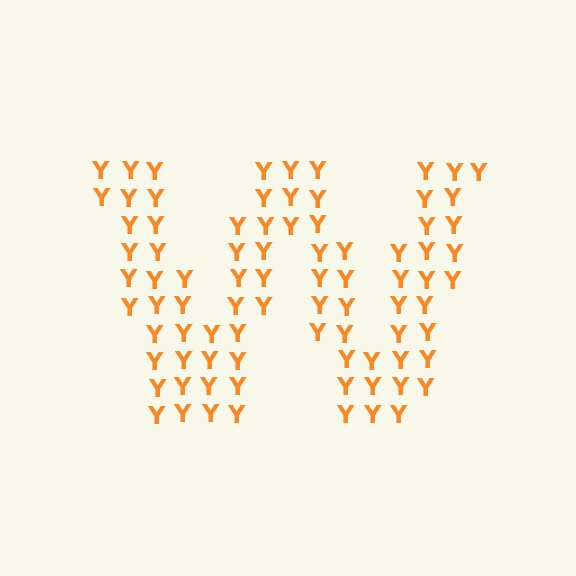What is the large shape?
The large shape is the letter W.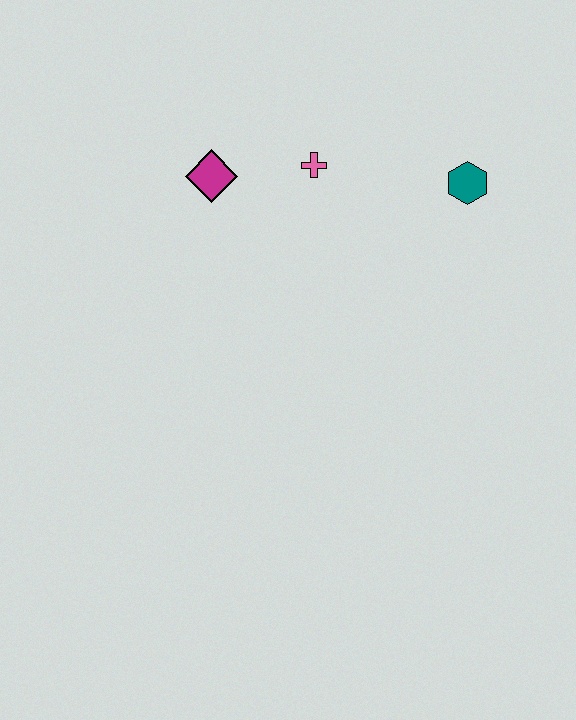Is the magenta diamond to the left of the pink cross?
Yes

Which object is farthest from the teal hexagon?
The magenta diamond is farthest from the teal hexagon.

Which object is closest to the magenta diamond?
The pink cross is closest to the magenta diamond.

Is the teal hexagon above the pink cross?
No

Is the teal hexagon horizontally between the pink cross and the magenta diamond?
No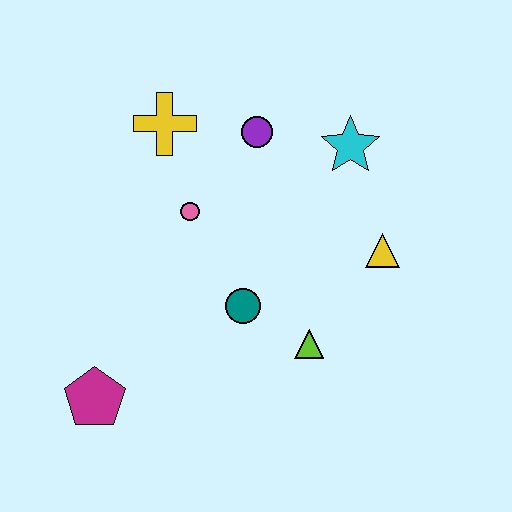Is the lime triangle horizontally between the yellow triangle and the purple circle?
Yes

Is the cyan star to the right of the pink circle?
Yes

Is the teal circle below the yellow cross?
Yes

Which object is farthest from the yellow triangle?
The magenta pentagon is farthest from the yellow triangle.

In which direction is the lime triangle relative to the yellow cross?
The lime triangle is below the yellow cross.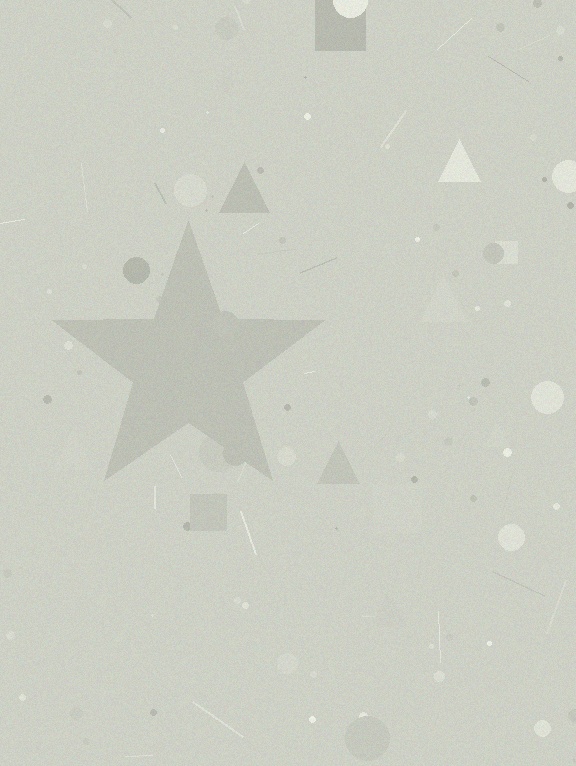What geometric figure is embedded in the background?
A star is embedded in the background.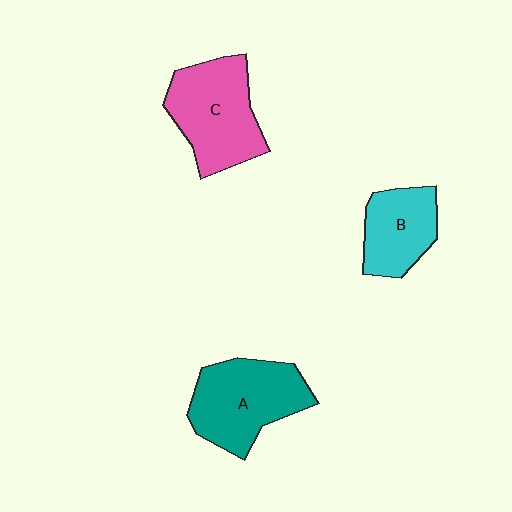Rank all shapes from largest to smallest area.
From largest to smallest: C (pink), A (teal), B (cyan).